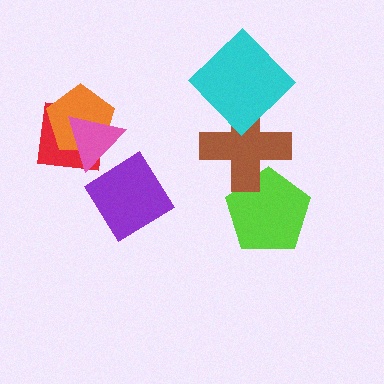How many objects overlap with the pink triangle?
2 objects overlap with the pink triangle.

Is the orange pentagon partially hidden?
Yes, it is partially covered by another shape.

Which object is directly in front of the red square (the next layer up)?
The orange pentagon is directly in front of the red square.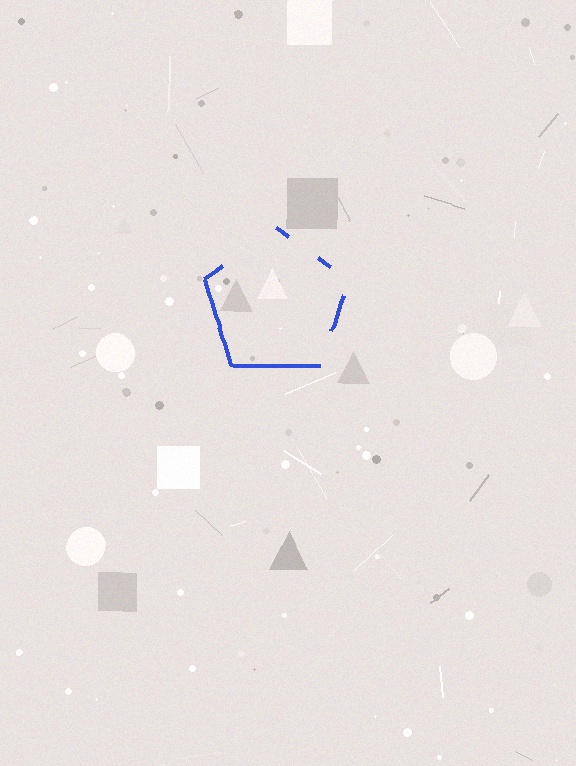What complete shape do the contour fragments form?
The contour fragments form a pentagon.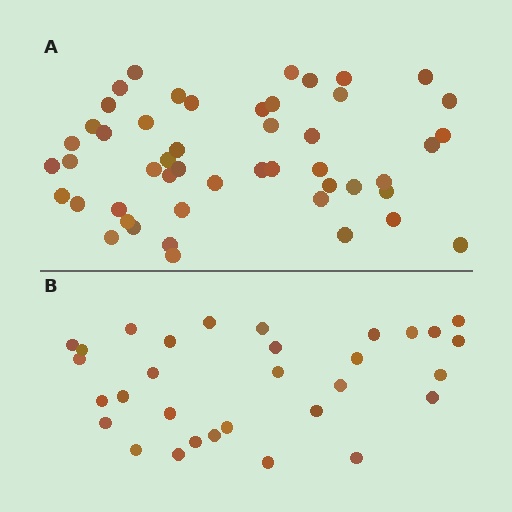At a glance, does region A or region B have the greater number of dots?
Region A (the top region) has more dots.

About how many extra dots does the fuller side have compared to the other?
Region A has approximately 20 more dots than region B.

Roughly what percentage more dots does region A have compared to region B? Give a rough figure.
About 60% more.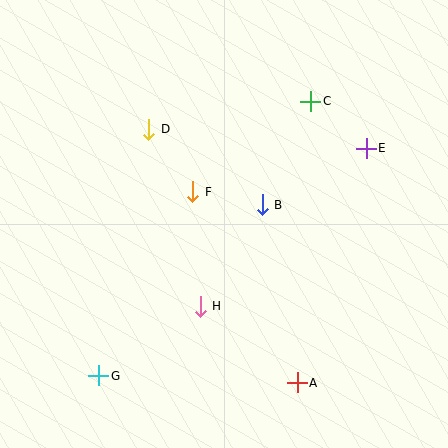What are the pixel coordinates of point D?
Point D is at (149, 129).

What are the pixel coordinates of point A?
Point A is at (297, 383).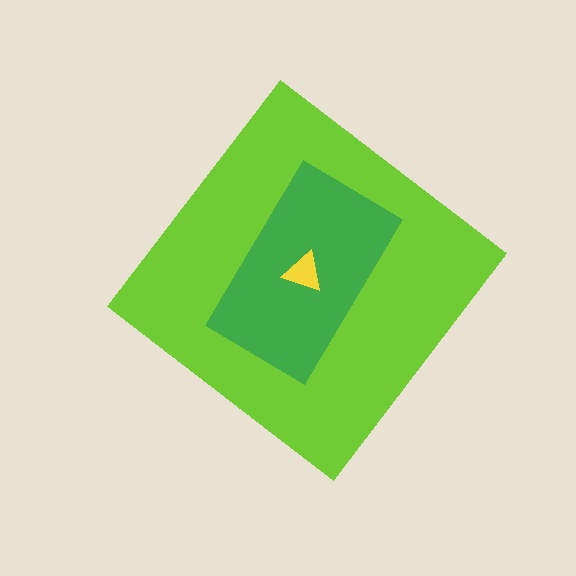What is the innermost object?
The yellow triangle.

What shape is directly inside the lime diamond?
The green rectangle.